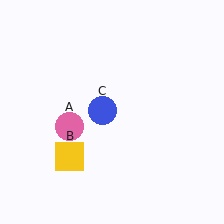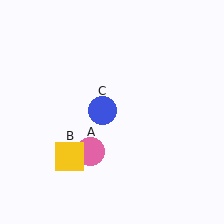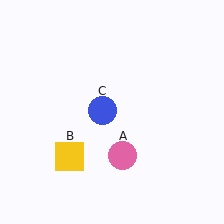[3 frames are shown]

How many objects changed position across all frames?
1 object changed position: pink circle (object A).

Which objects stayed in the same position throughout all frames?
Yellow square (object B) and blue circle (object C) remained stationary.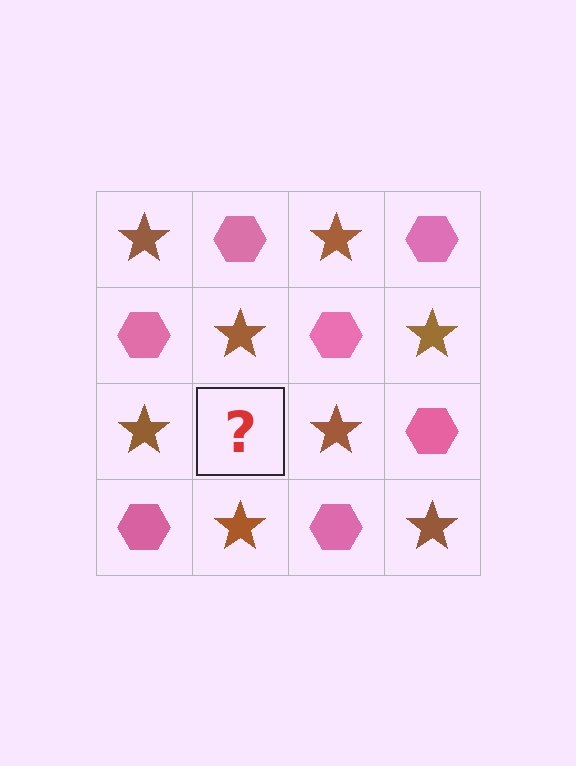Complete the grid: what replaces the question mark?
The question mark should be replaced with a pink hexagon.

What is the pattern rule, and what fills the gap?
The rule is that it alternates brown star and pink hexagon in a checkerboard pattern. The gap should be filled with a pink hexagon.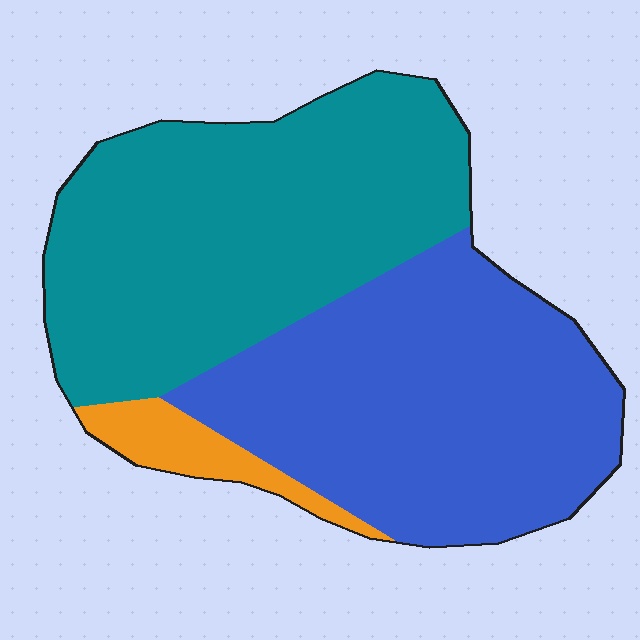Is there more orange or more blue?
Blue.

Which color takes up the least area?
Orange, at roughly 5%.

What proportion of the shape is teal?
Teal covers roughly 50% of the shape.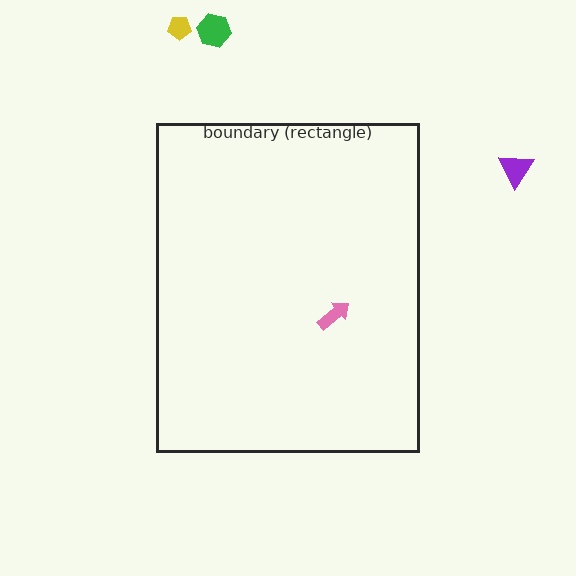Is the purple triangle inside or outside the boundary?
Outside.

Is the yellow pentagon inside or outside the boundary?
Outside.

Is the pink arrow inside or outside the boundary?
Inside.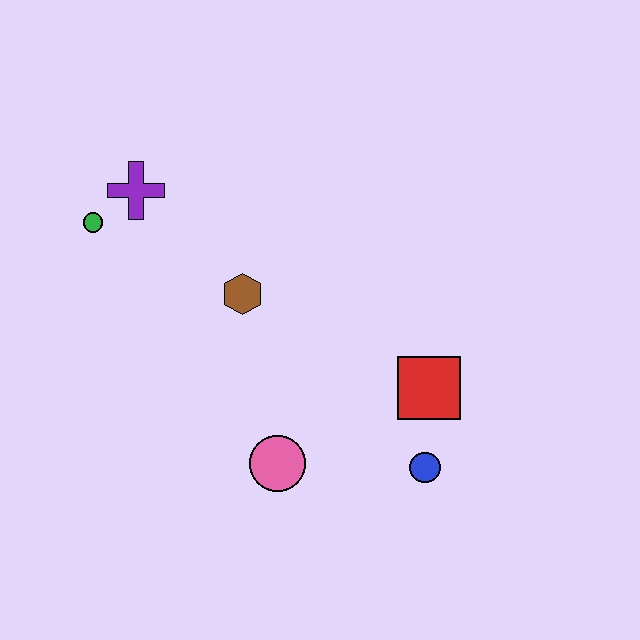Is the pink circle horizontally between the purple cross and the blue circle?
Yes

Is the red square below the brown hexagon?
Yes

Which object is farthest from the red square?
The green circle is farthest from the red square.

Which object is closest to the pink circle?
The blue circle is closest to the pink circle.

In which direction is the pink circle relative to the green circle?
The pink circle is below the green circle.